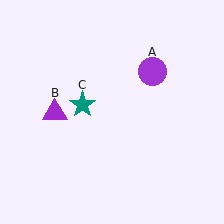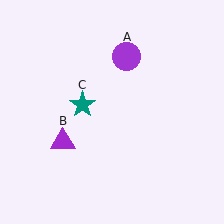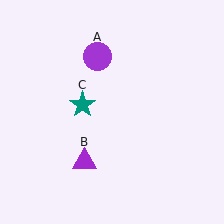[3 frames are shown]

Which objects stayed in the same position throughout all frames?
Teal star (object C) remained stationary.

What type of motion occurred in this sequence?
The purple circle (object A), purple triangle (object B) rotated counterclockwise around the center of the scene.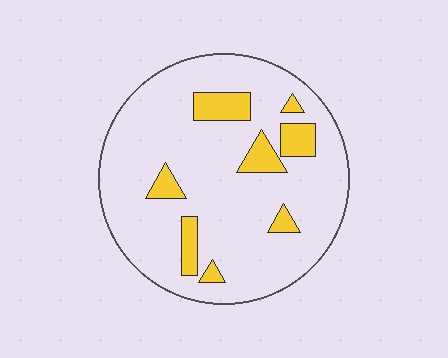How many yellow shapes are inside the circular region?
8.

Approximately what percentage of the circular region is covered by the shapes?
Approximately 15%.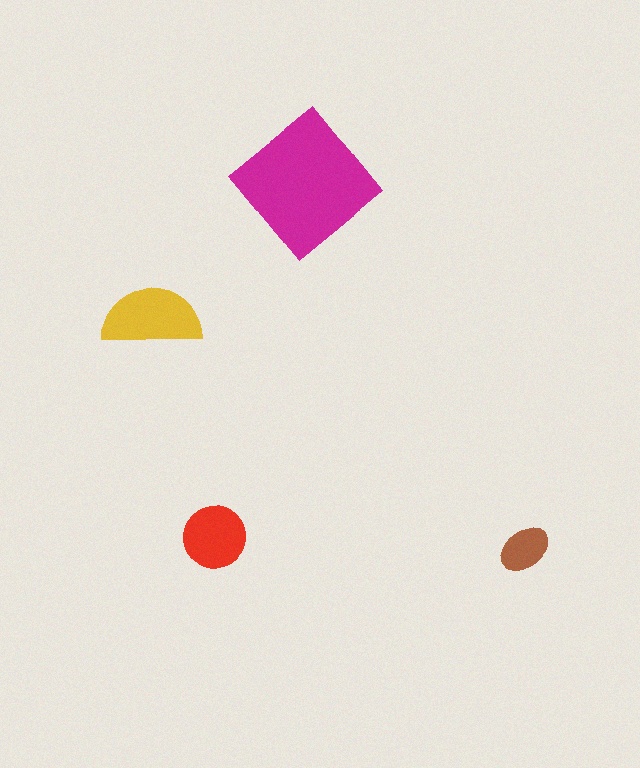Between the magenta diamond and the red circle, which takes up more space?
The magenta diamond.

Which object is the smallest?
The brown ellipse.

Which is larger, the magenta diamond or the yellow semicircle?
The magenta diamond.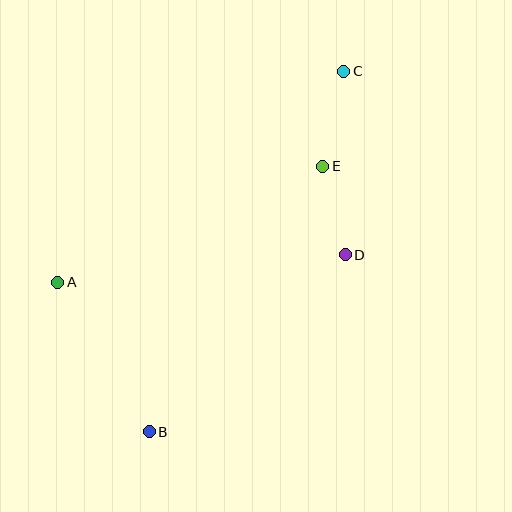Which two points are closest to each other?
Points D and E are closest to each other.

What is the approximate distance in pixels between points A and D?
The distance between A and D is approximately 289 pixels.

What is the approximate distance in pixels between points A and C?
The distance between A and C is approximately 355 pixels.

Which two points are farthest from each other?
Points B and C are farthest from each other.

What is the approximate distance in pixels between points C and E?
The distance between C and E is approximately 97 pixels.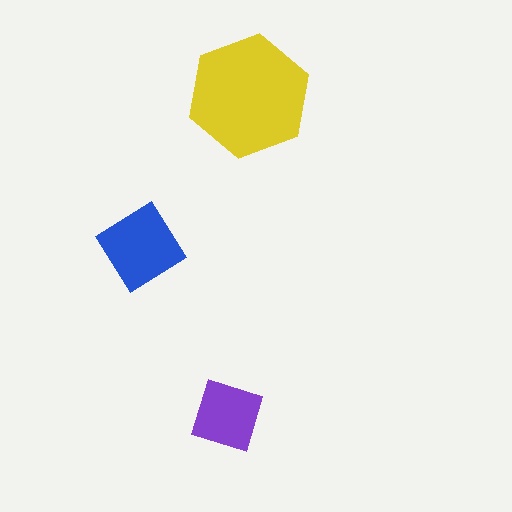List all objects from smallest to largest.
The purple diamond, the blue diamond, the yellow hexagon.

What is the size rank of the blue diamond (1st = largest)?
2nd.